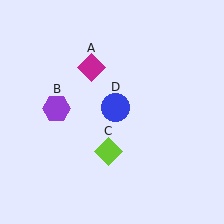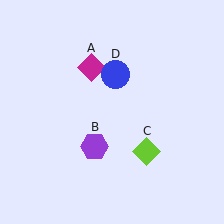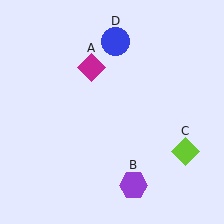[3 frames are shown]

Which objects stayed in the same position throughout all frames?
Magenta diamond (object A) remained stationary.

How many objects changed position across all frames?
3 objects changed position: purple hexagon (object B), lime diamond (object C), blue circle (object D).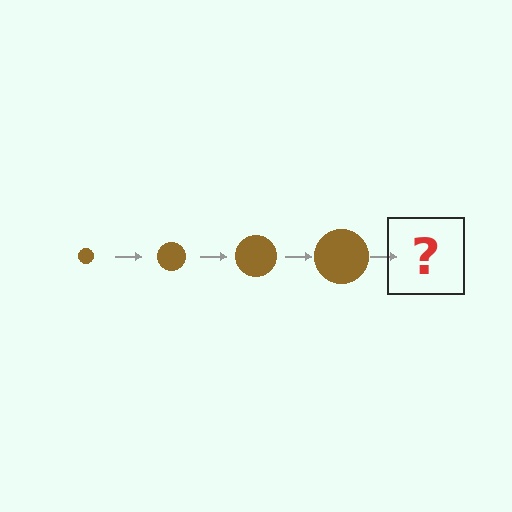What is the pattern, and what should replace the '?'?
The pattern is that the circle gets progressively larger each step. The '?' should be a brown circle, larger than the previous one.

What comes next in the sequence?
The next element should be a brown circle, larger than the previous one.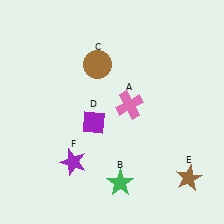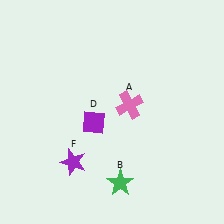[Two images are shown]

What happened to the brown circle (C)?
The brown circle (C) was removed in Image 2. It was in the top-left area of Image 1.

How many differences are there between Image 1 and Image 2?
There are 2 differences between the two images.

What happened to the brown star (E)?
The brown star (E) was removed in Image 2. It was in the bottom-right area of Image 1.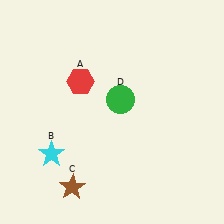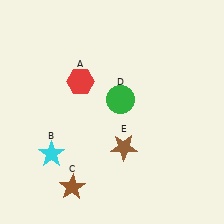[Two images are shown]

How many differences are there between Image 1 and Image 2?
There is 1 difference between the two images.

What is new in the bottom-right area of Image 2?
A brown star (E) was added in the bottom-right area of Image 2.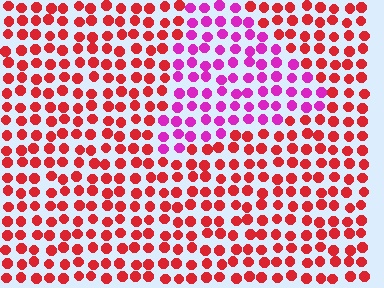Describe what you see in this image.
The image is filled with small red elements in a uniform arrangement. A triangle-shaped region is visible where the elements are tinted to a slightly different hue, forming a subtle color boundary.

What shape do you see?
I see a triangle.